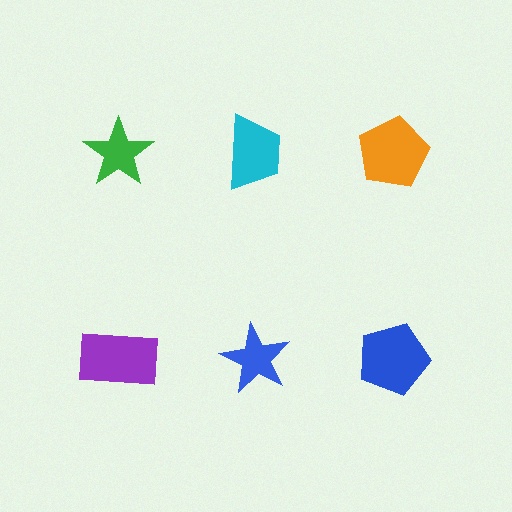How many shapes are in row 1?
3 shapes.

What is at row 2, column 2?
A blue star.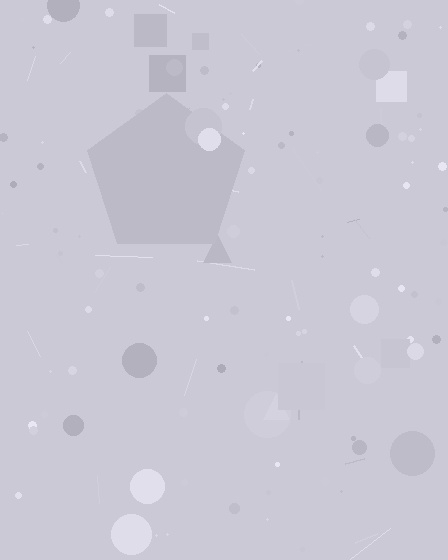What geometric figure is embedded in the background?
A pentagon is embedded in the background.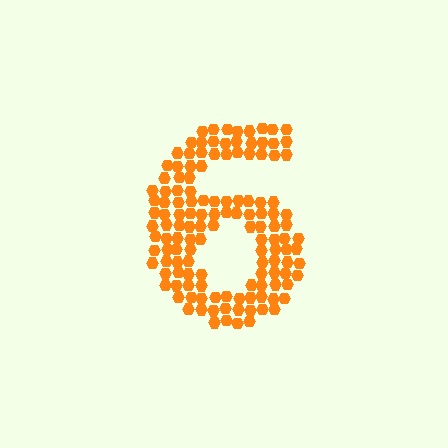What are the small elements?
The small elements are hexagons.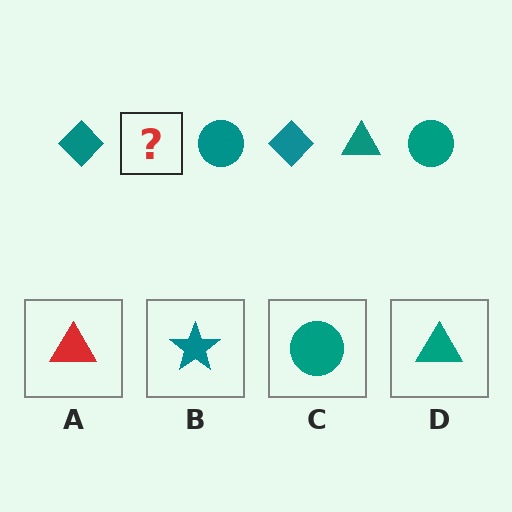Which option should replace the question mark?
Option D.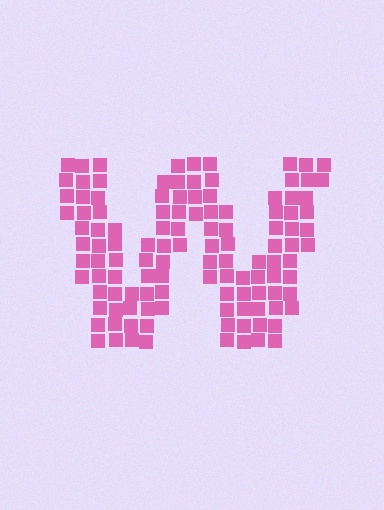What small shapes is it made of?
It is made of small squares.